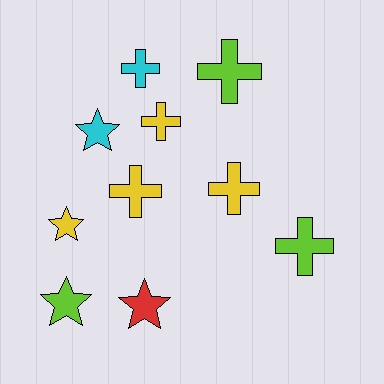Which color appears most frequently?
Yellow, with 4 objects.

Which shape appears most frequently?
Cross, with 6 objects.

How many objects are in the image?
There are 10 objects.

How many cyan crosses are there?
There is 1 cyan cross.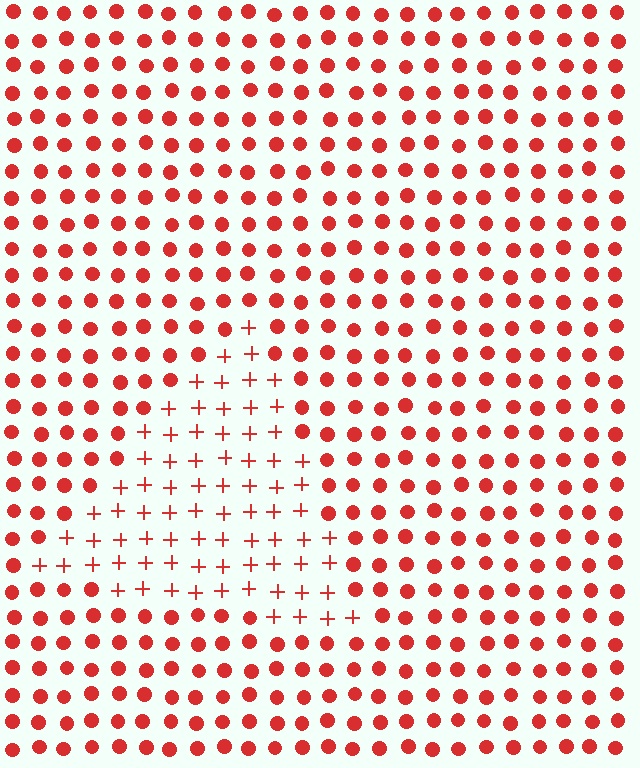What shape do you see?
I see a triangle.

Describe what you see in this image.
The image is filled with small red elements arranged in a uniform grid. A triangle-shaped region contains plus signs, while the surrounding area contains circles. The boundary is defined purely by the change in element shape.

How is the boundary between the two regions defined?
The boundary is defined by a change in element shape: plus signs inside vs. circles outside. All elements share the same color and spacing.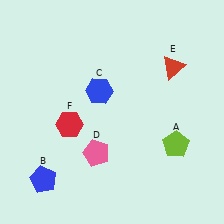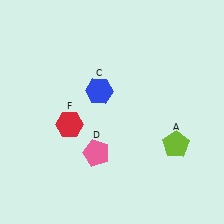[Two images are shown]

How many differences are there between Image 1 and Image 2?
There are 2 differences between the two images.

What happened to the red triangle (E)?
The red triangle (E) was removed in Image 2. It was in the top-right area of Image 1.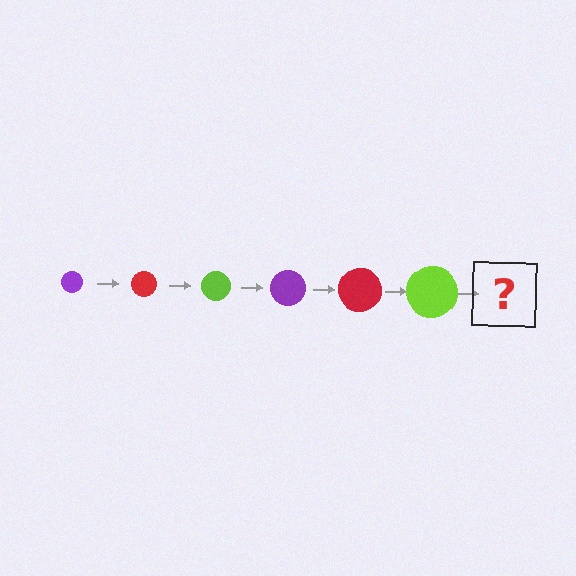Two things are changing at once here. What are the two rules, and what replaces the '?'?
The two rules are that the circle grows larger each step and the color cycles through purple, red, and lime. The '?' should be a purple circle, larger than the previous one.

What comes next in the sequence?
The next element should be a purple circle, larger than the previous one.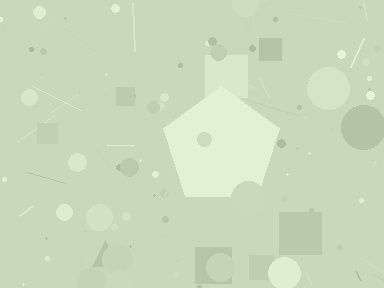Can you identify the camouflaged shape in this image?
The camouflaged shape is a pentagon.